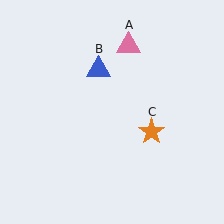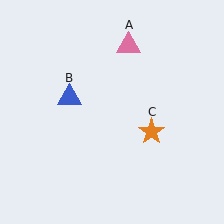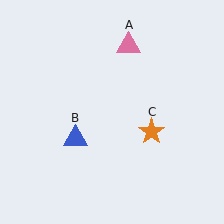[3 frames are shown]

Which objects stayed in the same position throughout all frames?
Pink triangle (object A) and orange star (object C) remained stationary.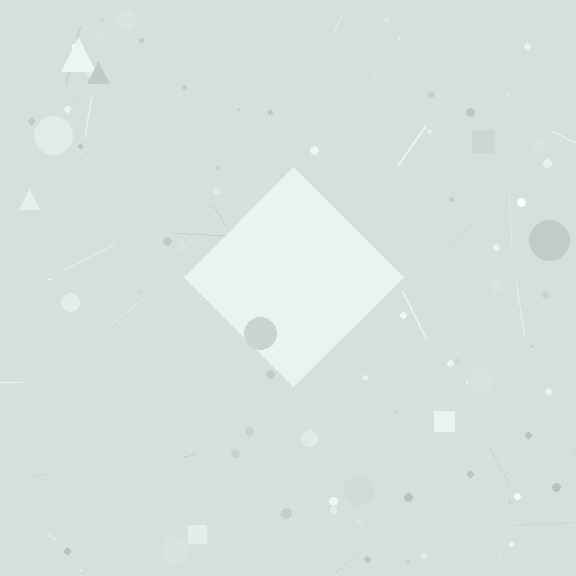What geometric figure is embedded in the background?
A diamond is embedded in the background.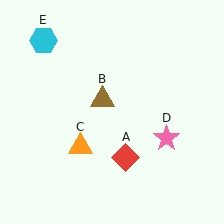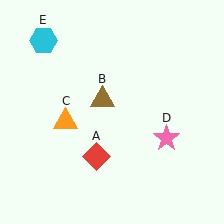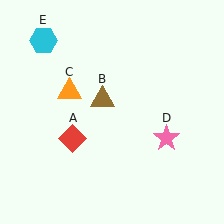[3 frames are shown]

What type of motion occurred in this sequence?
The red diamond (object A), orange triangle (object C) rotated clockwise around the center of the scene.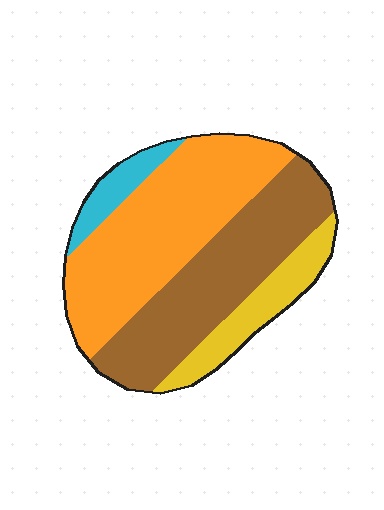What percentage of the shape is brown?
Brown covers 36% of the shape.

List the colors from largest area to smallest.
From largest to smallest: orange, brown, yellow, cyan.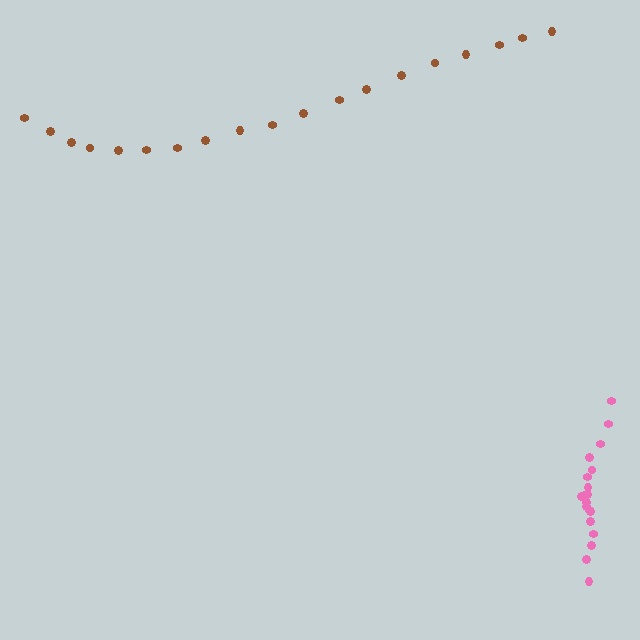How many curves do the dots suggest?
There are 2 distinct paths.